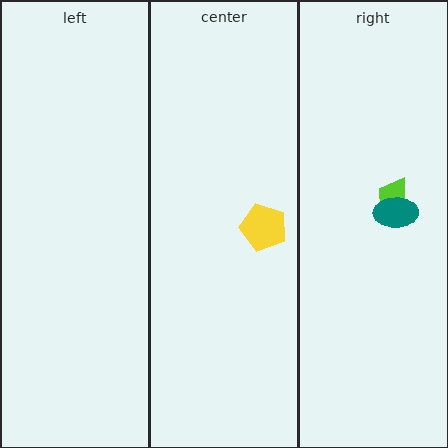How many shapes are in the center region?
1.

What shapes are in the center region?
The yellow pentagon.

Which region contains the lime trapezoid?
The right region.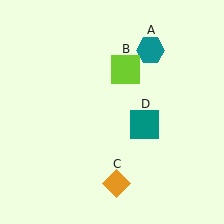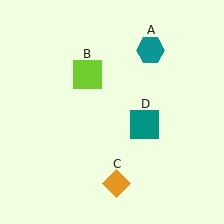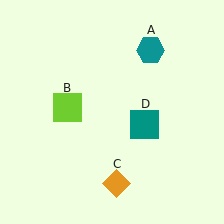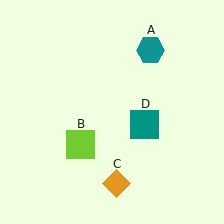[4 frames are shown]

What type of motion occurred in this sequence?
The lime square (object B) rotated counterclockwise around the center of the scene.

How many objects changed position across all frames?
1 object changed position: lime square (object B).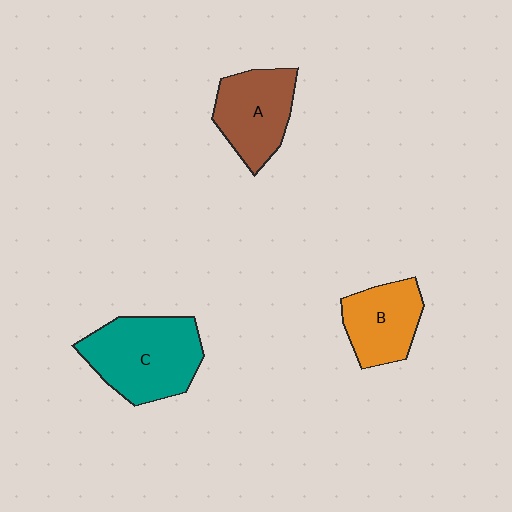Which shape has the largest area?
Shape C (teal).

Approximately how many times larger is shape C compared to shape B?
Approximately 1.5 times.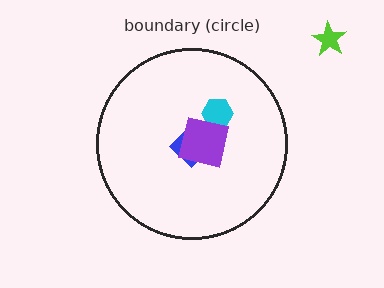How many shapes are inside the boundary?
3 inside, 1 outside.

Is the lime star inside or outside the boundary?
Outside.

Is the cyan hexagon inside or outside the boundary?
Inside.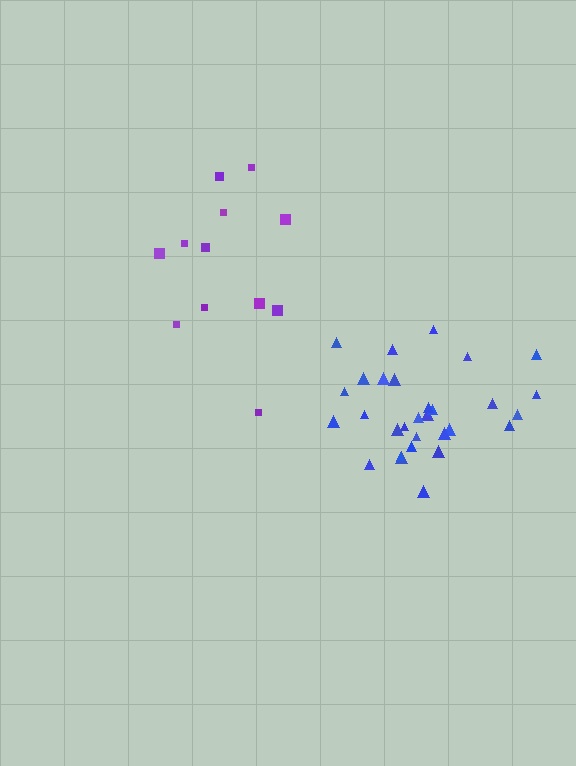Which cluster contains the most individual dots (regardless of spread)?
Blue (30).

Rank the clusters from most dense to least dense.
blue, purple.